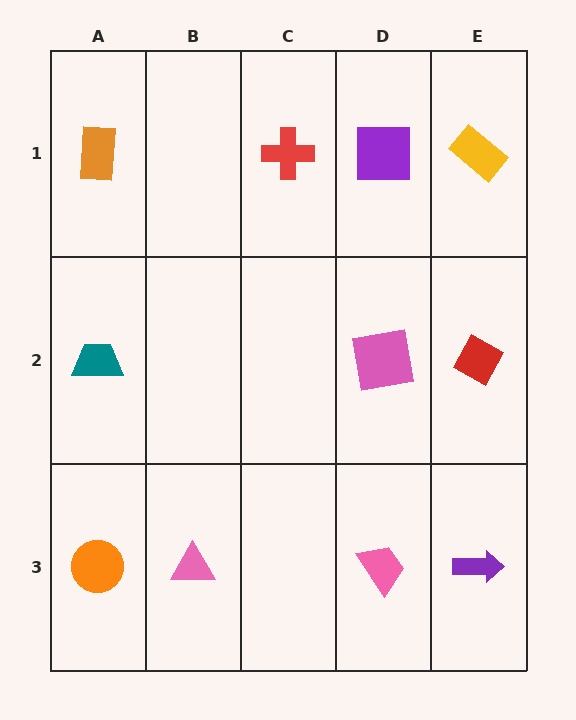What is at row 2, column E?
A red diamond.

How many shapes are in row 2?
3 shapes.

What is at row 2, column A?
A teal trapezoid.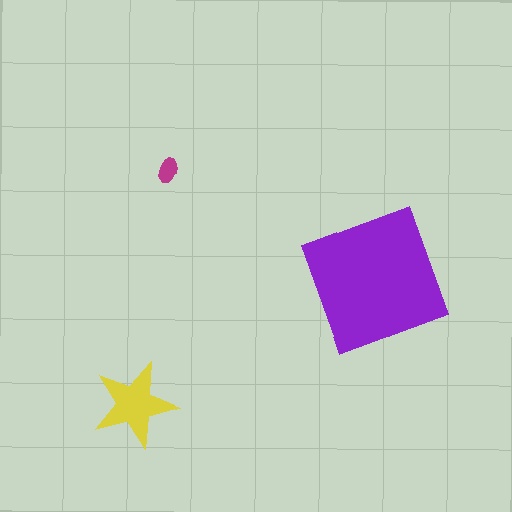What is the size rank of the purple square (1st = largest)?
1st.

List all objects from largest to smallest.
The purple square, the yellow star, the magenta ellipse.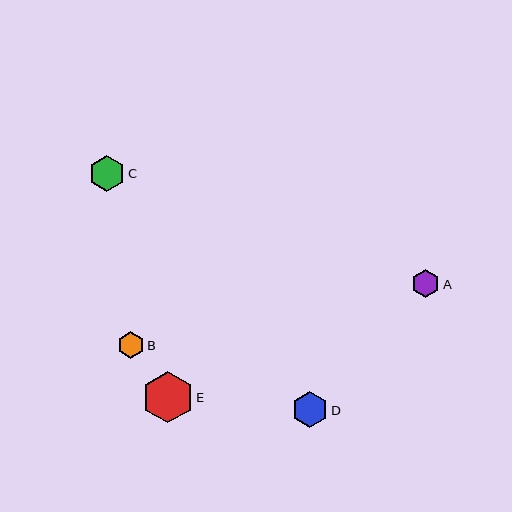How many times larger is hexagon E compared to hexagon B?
Hexagon E is approximately 1.9 times the size of hexagon B.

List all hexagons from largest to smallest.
From largest to smallest: E, C, D, A, B.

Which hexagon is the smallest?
Hexagon B is the smallest with a size of approximately 27 pixels.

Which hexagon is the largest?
Hexagon E is the largest with a size of approximately 52 pixels.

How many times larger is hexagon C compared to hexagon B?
Hexagon C is approximately 1.3 times the size of hexagon B.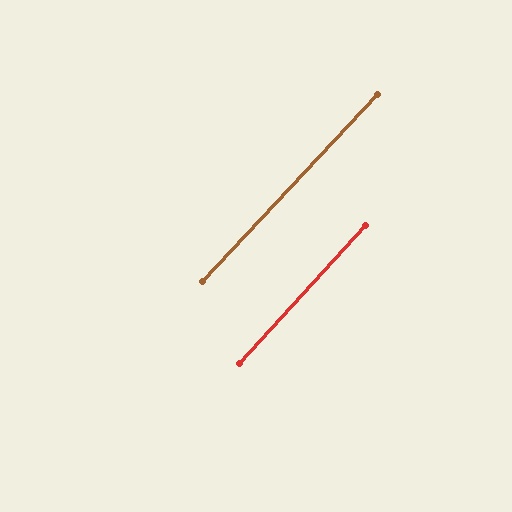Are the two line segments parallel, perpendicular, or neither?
Parallel — their directions differ by only 1.2°.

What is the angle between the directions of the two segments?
Approximately 1 degree.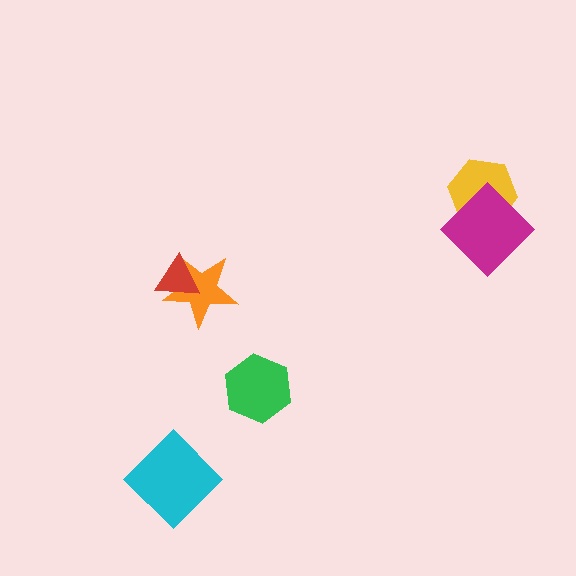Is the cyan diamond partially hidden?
No, no other shape covers it.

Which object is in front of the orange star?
The red triangle is in front of the orange star.